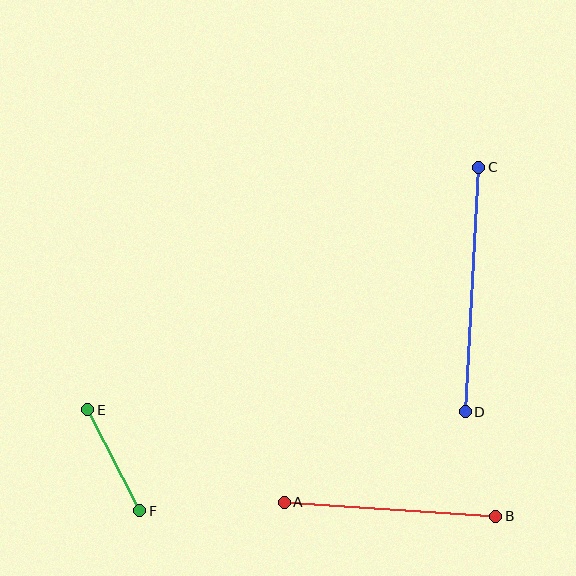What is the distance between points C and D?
The distance is approximately 245 pixels.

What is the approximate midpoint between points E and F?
The midpoint is at approximately (114, 460) pixels.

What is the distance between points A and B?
The distance is approximately 212 pixels.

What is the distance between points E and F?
The distance is approximately 113 pixels.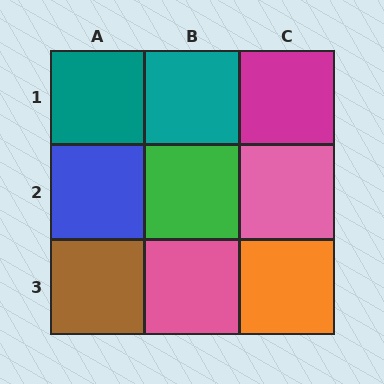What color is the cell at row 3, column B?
Pink.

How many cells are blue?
1 cell is blue.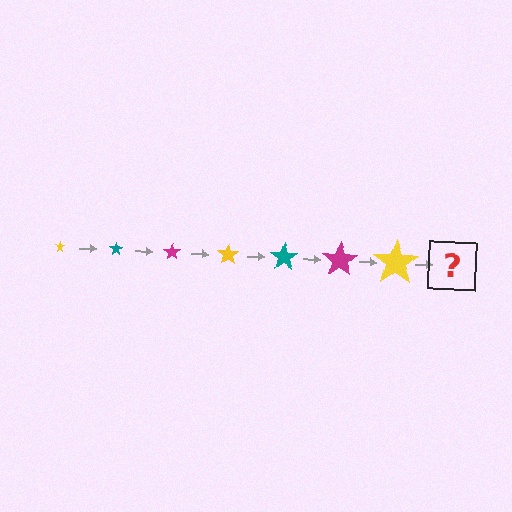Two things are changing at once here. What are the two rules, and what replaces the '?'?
The two rules are that the star grows larger each step and the color cycles through yellow, teal, and magenta. The '?' should be a teal star, larger than the previous one.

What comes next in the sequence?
The next element should be a teal star, larger than the previous one.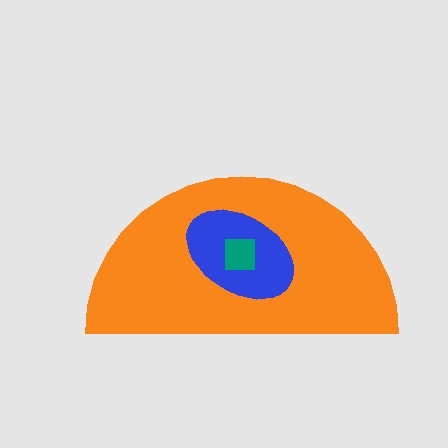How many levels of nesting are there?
3.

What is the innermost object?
The teal square.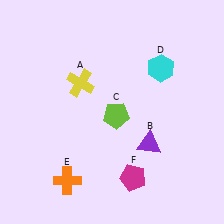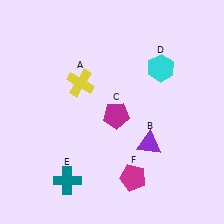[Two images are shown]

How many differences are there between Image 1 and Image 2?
There are 2 differences between the two images.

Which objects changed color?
C changed from lime to magenta. E changed from orange to teal.